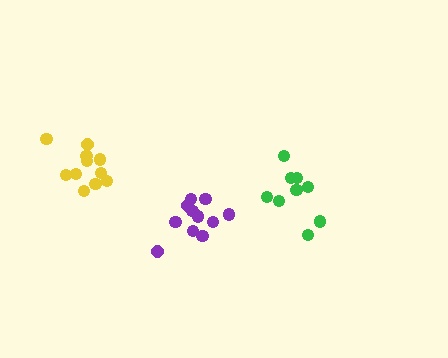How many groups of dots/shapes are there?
There are 3 groups.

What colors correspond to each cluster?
The clusters are colored: purple, yellow, green.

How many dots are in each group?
Group 1: 11 dots, Group 2: 11 dots, Group 3: 9 dots (31 total).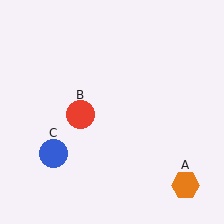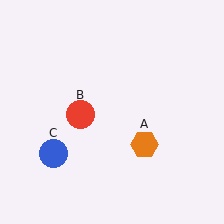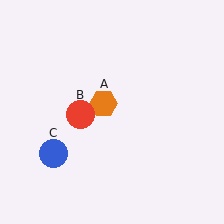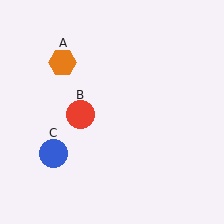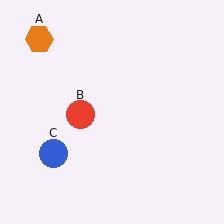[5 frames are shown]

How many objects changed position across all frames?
1 object changed position: orange hexagon (object A).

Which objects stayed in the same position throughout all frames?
Red circle (object B) and blue circle (object C) remained stationary.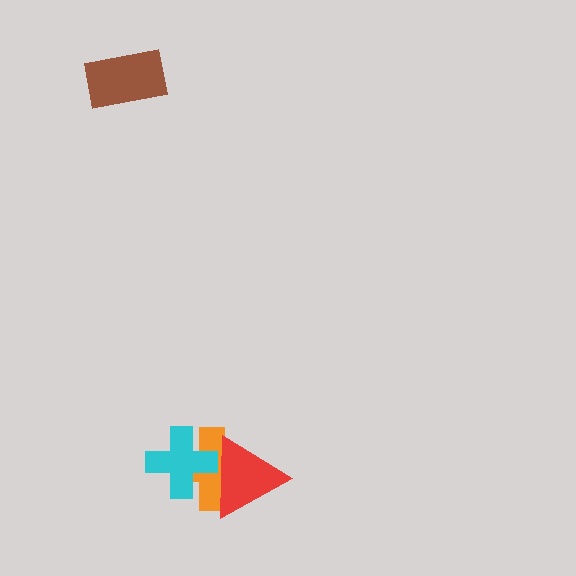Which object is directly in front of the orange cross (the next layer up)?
The cyan cross is directly in front of the orange cross.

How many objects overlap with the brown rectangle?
0 objects overlap with the brown rectangle.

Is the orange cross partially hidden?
Yes, it is partially covered by another shape.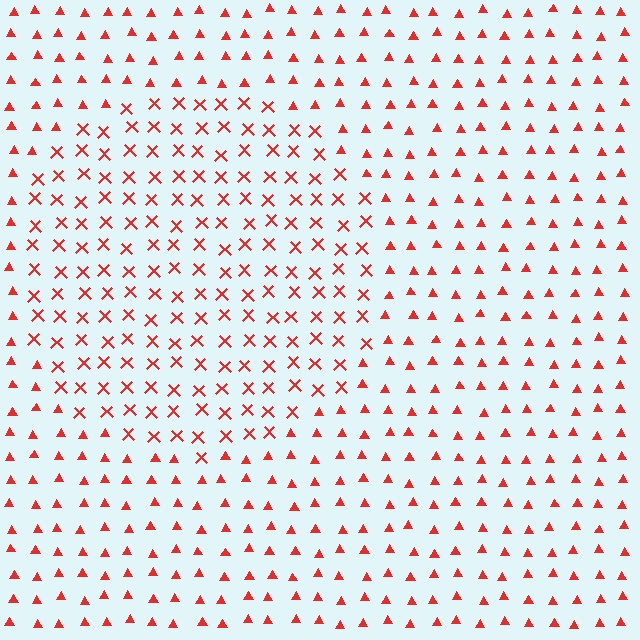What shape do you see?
I see a circle.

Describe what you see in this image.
The image is filled with small red elements arranged in a uniform grid. A circle-shaped region contains X marks, while the surrounding area contains triangles. The boundary is defined purely by the change in element shape.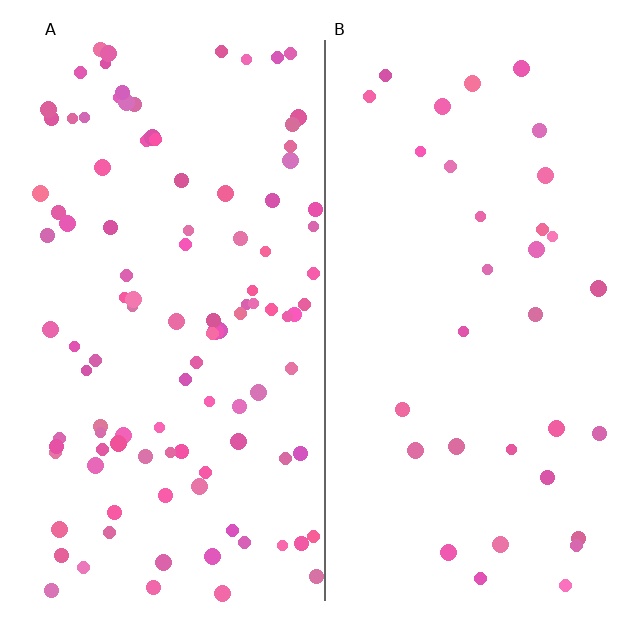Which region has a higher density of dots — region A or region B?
A (the left).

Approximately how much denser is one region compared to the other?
Approximately 3.3× — region A over region B.